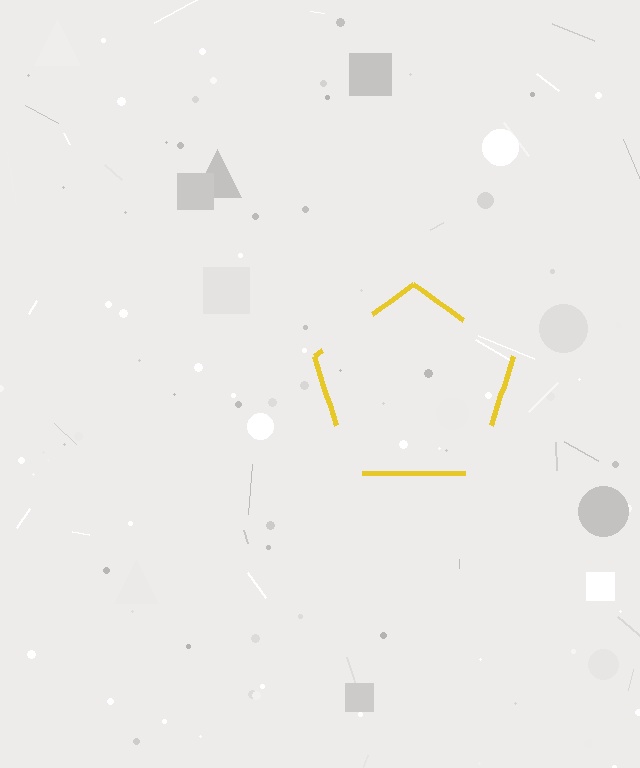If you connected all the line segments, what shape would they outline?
They would outline a pentagon.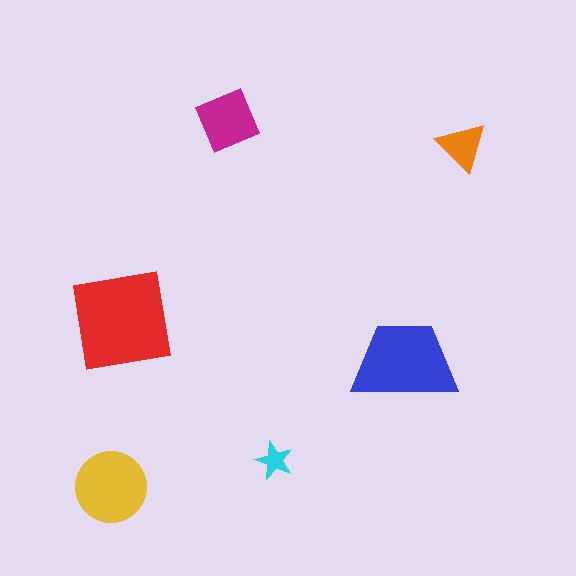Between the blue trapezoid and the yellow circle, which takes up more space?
The blue trapezoid.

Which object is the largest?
The red square.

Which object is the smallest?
The cyan star.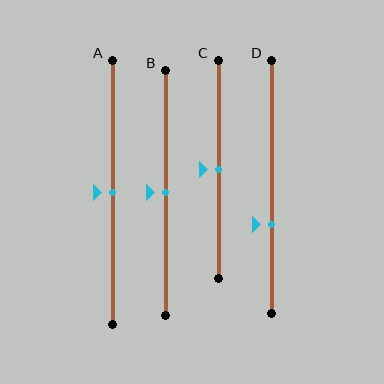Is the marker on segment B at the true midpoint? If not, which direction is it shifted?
Yes, the marker on segment B is at the true midpoint.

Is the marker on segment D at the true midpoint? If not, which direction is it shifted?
No, the marker on segment D is shifted downward by about 15% of the segment length.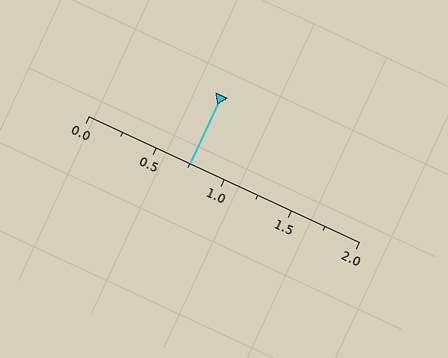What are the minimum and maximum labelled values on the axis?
The axis runs from 0.0 to 2.0.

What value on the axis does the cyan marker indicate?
The marker indicates approximately 0.75.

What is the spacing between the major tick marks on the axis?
The major ticks are spaced 0.5 apart.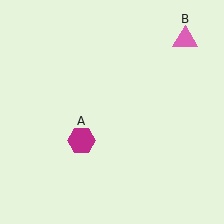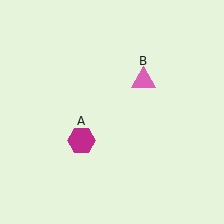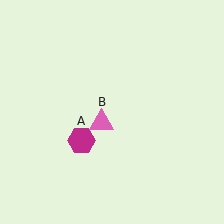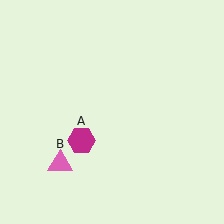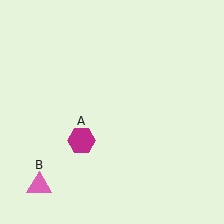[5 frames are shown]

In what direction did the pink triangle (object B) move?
The pink triangle (object B) moved down and to the left.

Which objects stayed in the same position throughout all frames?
Magenta hexagon (object A) remained stationary.